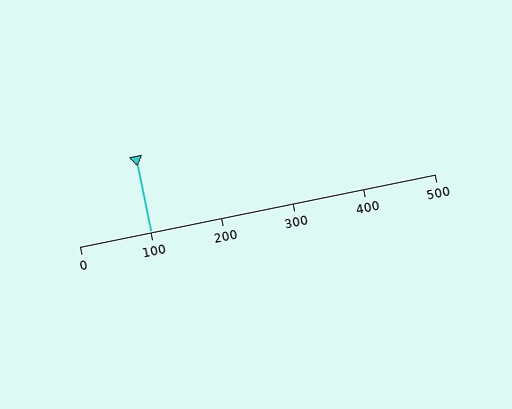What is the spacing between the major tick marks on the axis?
The major ticks are spaced 100 apart.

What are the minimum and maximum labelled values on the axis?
The axis runs from 0 to 500.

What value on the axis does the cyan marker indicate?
The marker indicates approximately 100.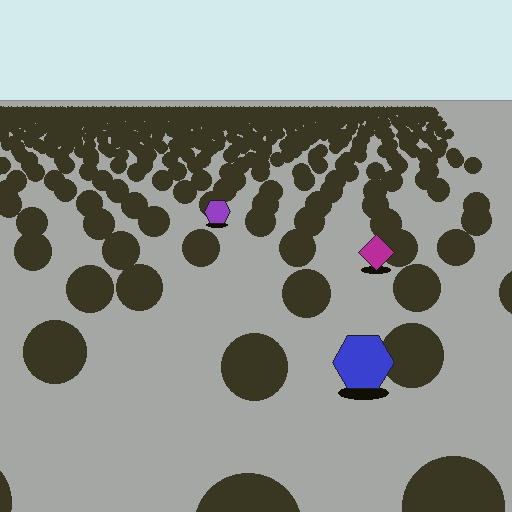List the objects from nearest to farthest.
From nearest to farthest: the blue hexagon, the magenta diamond, the purple hexagon.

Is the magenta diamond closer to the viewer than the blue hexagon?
No. The blue hexagon is closer — you can tell from the texture gradient: the ground texture is coarser near it.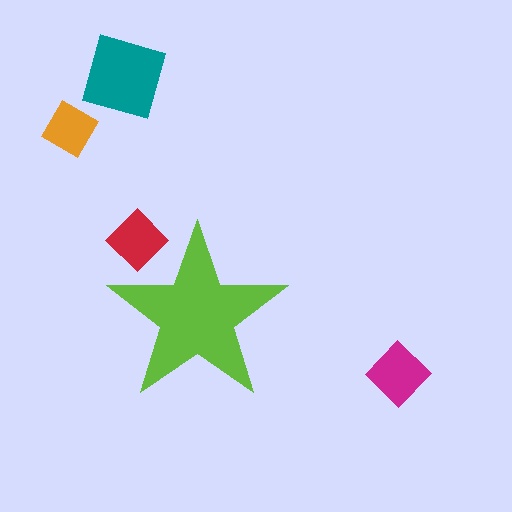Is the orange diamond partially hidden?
No, the orange diamond is fully visible.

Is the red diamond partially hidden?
Yes, the red diamond is partially hidden behind the lime star.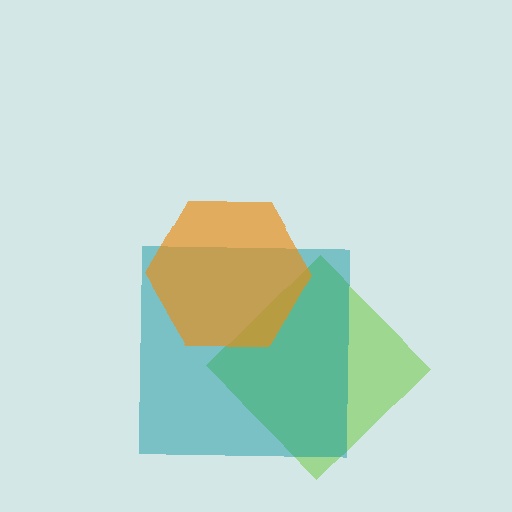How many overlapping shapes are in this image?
There are 3 overlapping shapes in the image.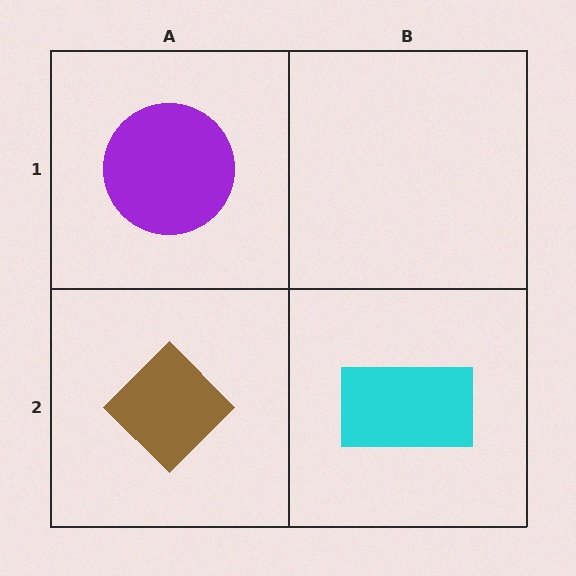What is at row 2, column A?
A brown diamond.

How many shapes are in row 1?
1 shape.